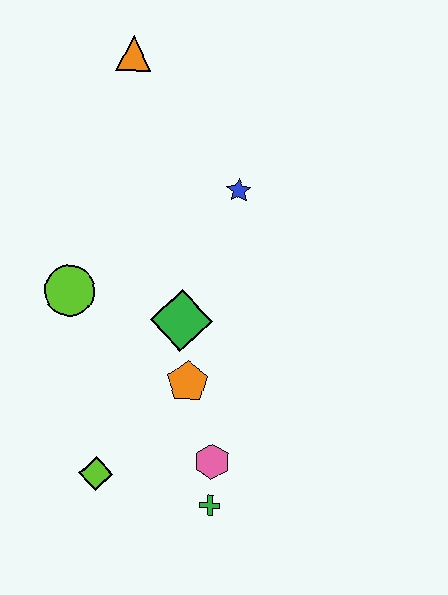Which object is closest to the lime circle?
The green diamond is closest to the lime circle.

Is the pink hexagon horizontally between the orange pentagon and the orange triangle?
No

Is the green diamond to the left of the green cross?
Yes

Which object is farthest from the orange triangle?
The green cross is farthest from the orange triangle.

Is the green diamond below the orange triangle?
Yes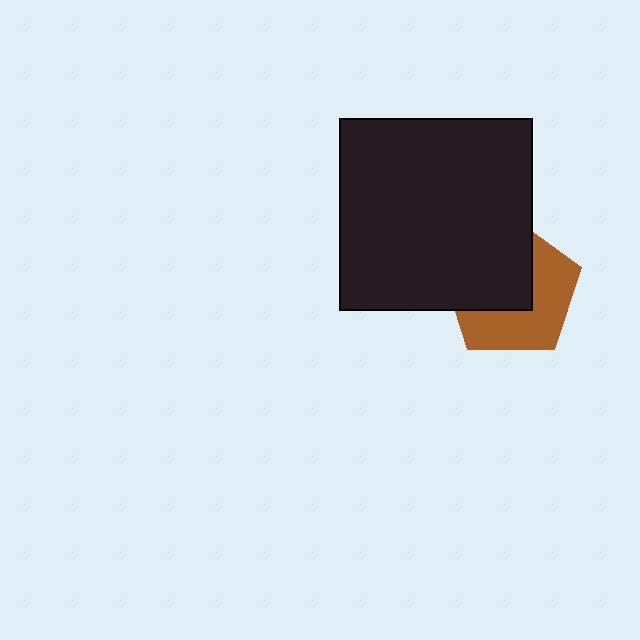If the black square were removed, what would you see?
You would see the complete brown pentagon.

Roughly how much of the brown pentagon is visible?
About half of it is visible (roughly 50%).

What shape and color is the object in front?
The object in front is a black square.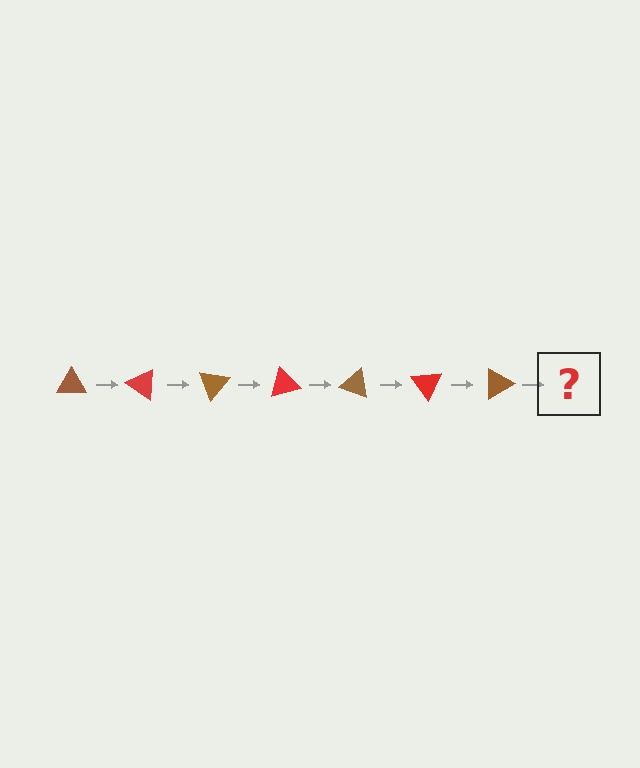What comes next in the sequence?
The next element should be a red triangle, rotated 245 degrees from the start.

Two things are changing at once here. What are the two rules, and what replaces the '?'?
The two rules are that it rotates 35 degrees each step and the color cycles through brown and red. The '?' should be a red triangle, rotated 245 degrees from the start.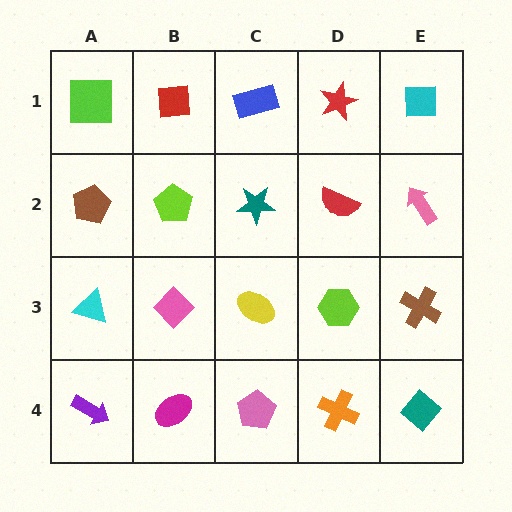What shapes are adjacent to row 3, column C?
A teal star (row 2, column C), a pink pentagon (row 4, column C), a pink diamond (row 3, column B), a lime hexagon (row 3, column D).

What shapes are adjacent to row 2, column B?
A red square (row 1, column B), a pink diamond (row 3, column B), a brown pentagon (row 2, column A), a teal star (row 2, column C).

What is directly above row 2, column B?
A red square.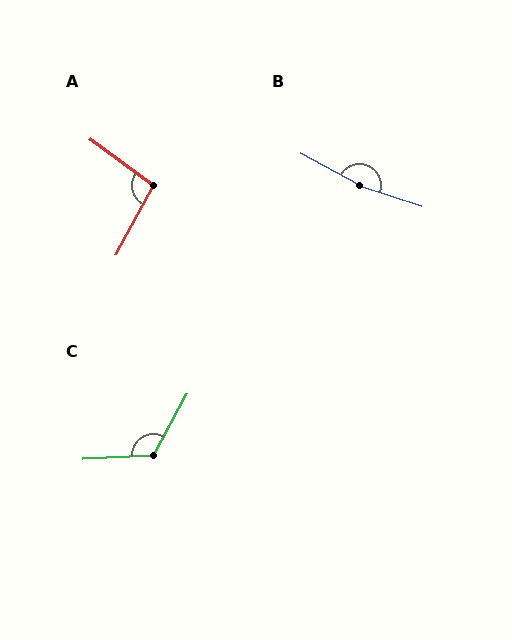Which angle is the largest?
B, at approximately 169 degrees.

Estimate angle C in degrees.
Approximately 122 degrees.